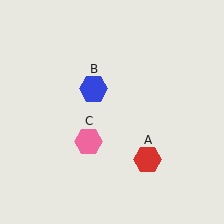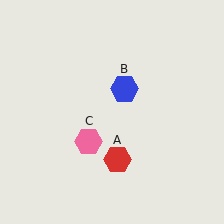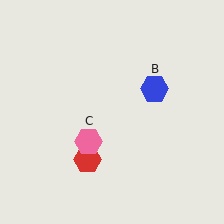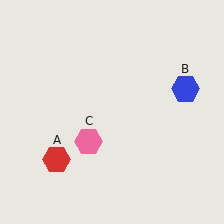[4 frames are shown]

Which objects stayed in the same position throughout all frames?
Pink hexagon (object C) remained stationary.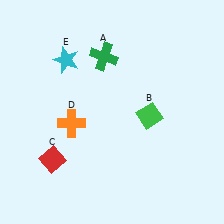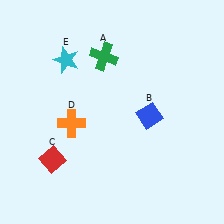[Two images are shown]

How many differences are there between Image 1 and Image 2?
There is 1 difference between the two images.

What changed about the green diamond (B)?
In Image 1, B is green. In Image 2, it changed to blue.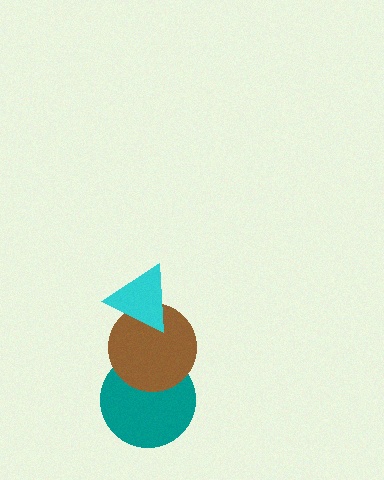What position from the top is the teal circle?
The teal circle is 3rd from the top.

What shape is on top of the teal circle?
The brown circle is on top of the teal circle.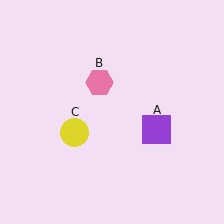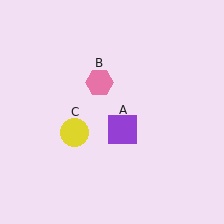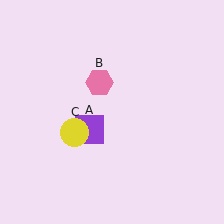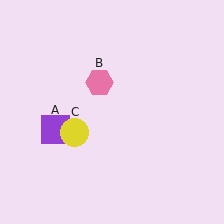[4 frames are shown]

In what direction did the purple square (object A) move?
The purple square (object A) moved left.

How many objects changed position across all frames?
1 object changed position: purple square (object A).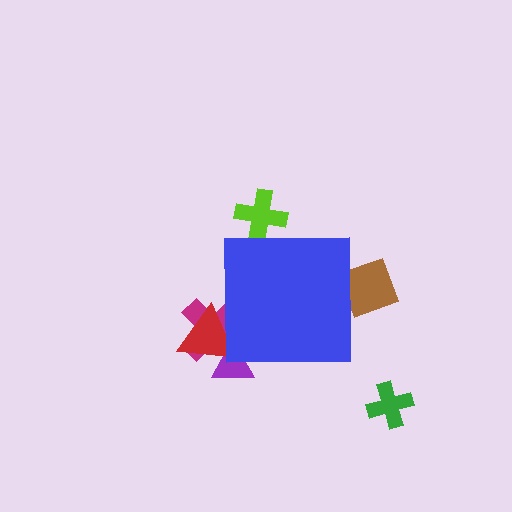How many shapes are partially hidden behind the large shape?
5 shapes are partially hidden.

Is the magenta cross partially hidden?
Yes, the magenta cross is partially hidden behind the blue square.